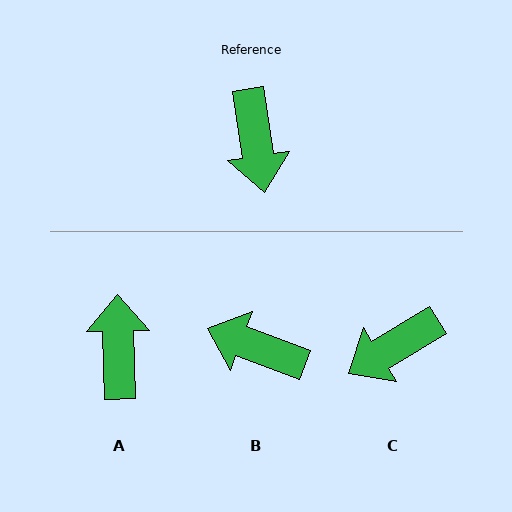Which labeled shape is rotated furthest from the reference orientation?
A, about 172 degrees away.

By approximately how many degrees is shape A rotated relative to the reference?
Approximately 172 degrees counter-clockwise.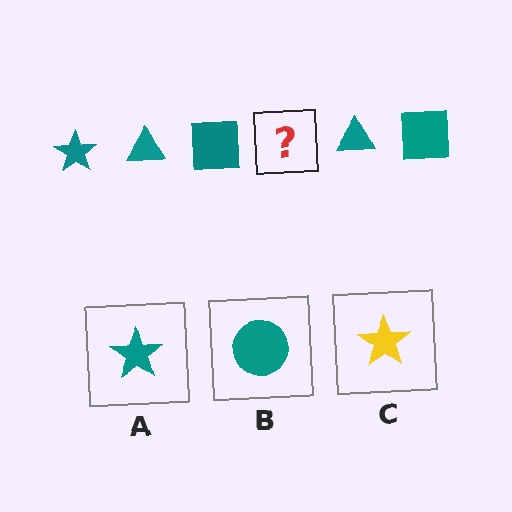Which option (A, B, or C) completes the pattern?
A.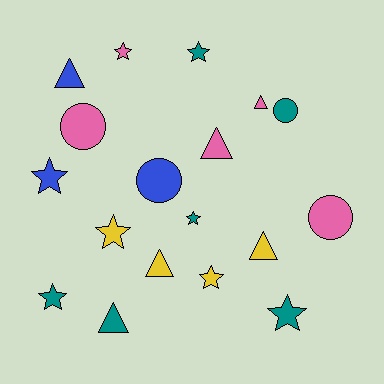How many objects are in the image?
There are 18 objects.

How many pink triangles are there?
There are 2 pink triangles.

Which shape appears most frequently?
Star, with 8 objects.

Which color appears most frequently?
Teal, with 6 objects.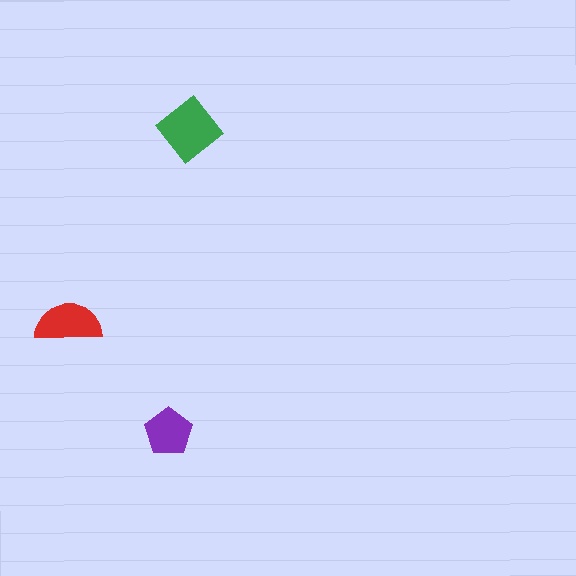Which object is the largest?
The green diamond.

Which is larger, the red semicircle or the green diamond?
The green diamond.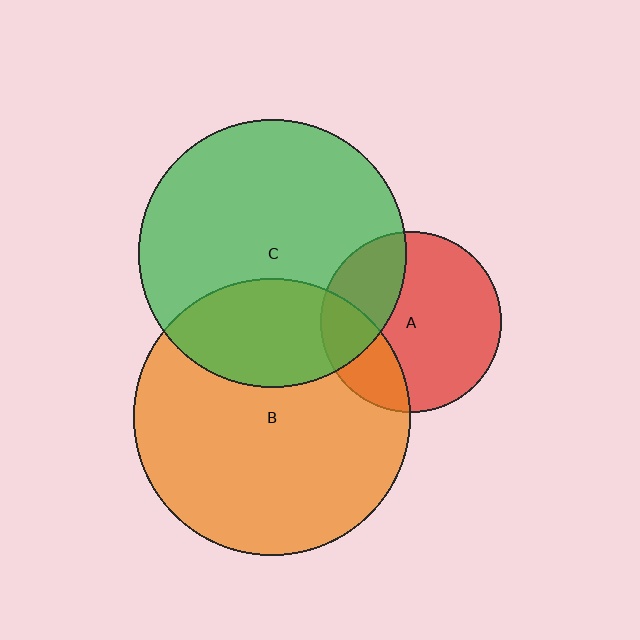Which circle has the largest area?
Circle B (orange).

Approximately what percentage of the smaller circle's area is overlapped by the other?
Approximately 25%.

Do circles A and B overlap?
Yes.